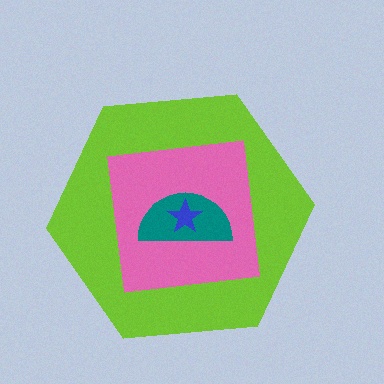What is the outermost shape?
The lime hexagon.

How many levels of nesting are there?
4.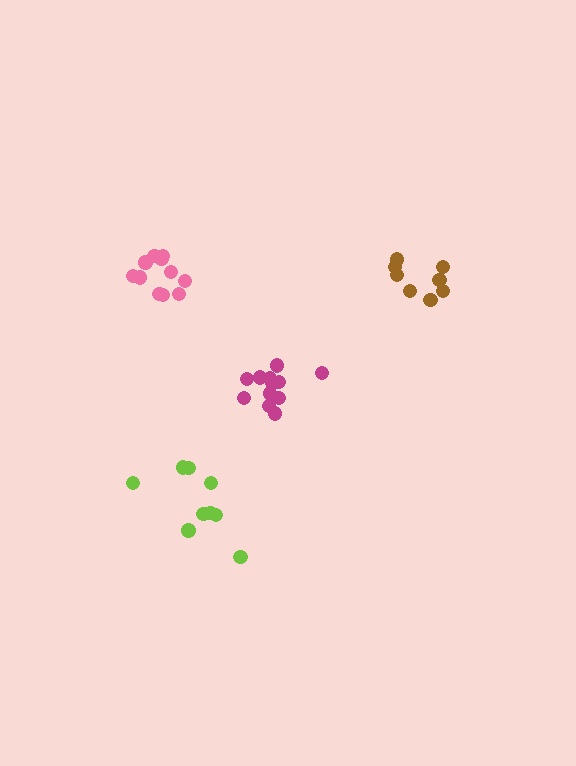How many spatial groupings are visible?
There are 4 spatial groupings.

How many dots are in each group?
Group 1: 9 dots, Group 2: 12 dots, Group 3: 8 dots, Group 4: 11 dots (40 total).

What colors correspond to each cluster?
The clusters are colored: lime, magenta, brown, pink.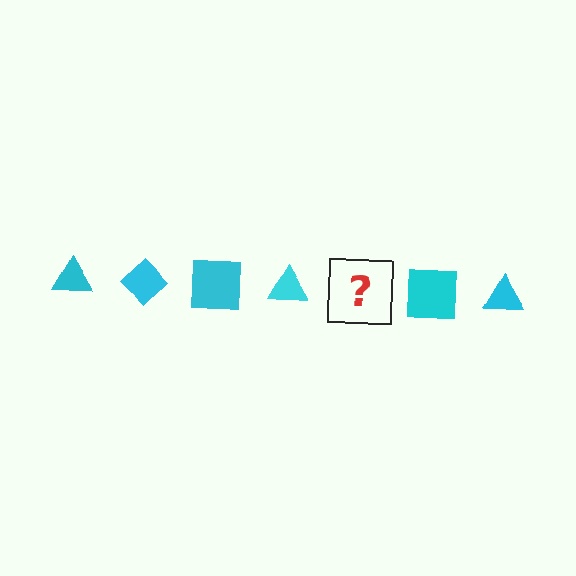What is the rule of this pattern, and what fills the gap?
The rule is that the pattern cycles through triangle, diamond, square shapes in cyan. The gap should be filled with a cyan diamond.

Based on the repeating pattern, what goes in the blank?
The blank should be a cyan diamond.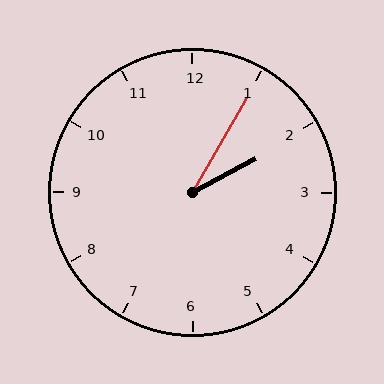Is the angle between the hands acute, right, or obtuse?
It is acute.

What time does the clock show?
2:05.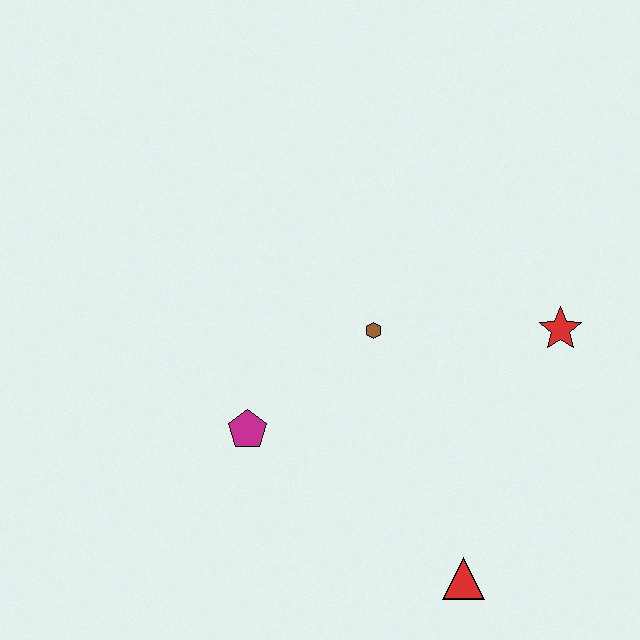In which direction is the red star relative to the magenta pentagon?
The red star is to the right of the magenta pentagon.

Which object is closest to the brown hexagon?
The magenta pentagon is closest to the brown hexagon.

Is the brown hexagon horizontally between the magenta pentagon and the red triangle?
Yes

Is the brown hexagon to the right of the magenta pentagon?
Yes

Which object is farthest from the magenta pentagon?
The red star is farthest from the magenta pentagon.